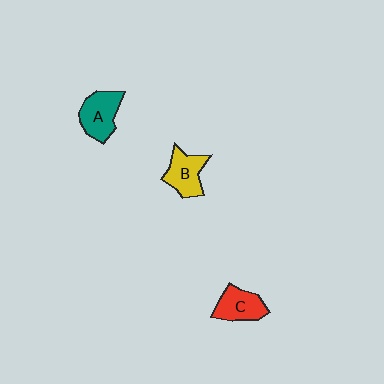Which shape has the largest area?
Shape A (teal).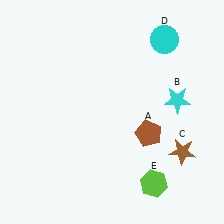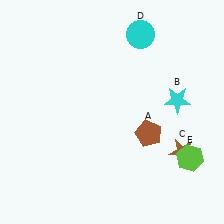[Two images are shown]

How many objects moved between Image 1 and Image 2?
2 objects moved between the two images.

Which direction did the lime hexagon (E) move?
The lime hexagon (E) moved right.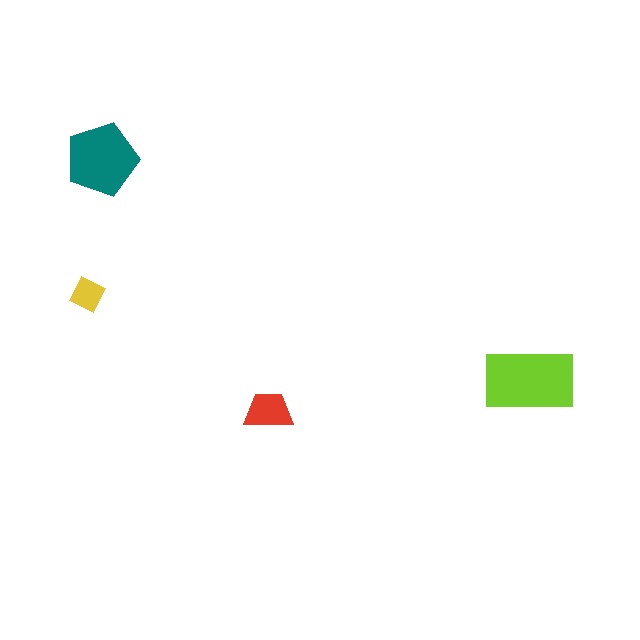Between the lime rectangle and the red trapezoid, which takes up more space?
The lime rectangle.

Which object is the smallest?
The yellow diamond.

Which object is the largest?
The lime rectangle.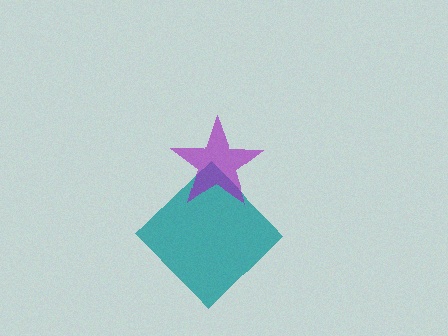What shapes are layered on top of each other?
The layered shapes are: a teal diamond, a purple star.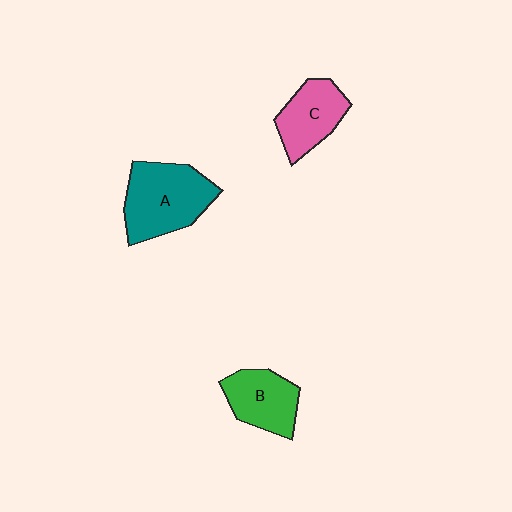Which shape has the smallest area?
Shape C (pink).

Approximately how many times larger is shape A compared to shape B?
Approximately 1.5 times.